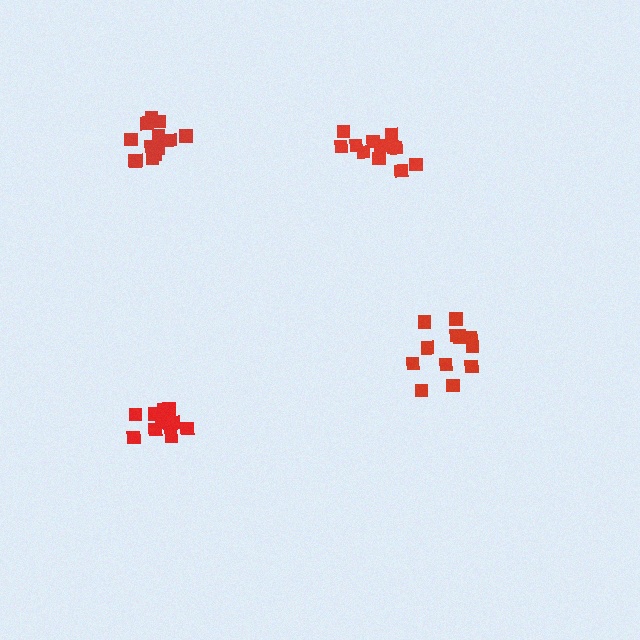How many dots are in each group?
Group 1: 13 dots, Group 2: 12 dots, Group 3: 12 dots, Group 4: 13 dots (50 total).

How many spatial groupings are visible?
There are 4 spatial groupings.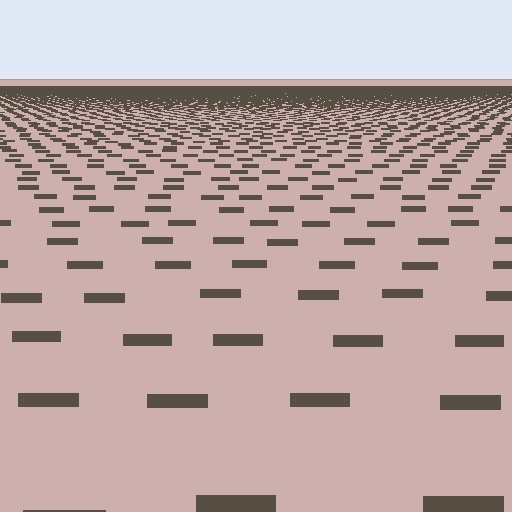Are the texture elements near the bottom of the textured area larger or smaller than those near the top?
Larger. Near the bottom, elements are closer to the viewer and appear at a bigger on-screen size.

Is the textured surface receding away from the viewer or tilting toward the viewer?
The surface is receding away from the viewer. Texture elements get smaller and denser toward the top.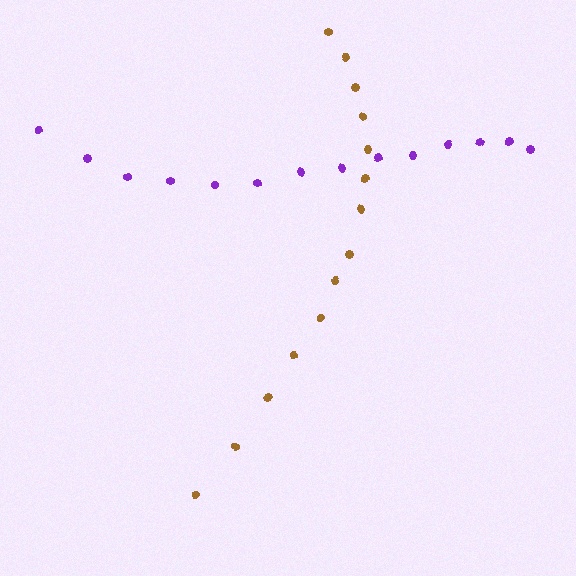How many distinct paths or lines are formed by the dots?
There are 2 distinct paths.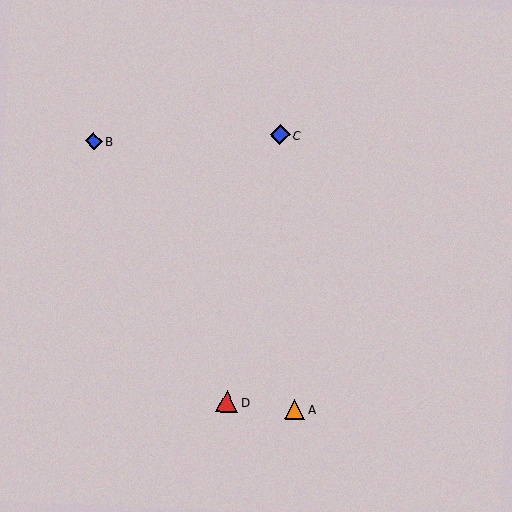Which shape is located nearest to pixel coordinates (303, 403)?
The orange triangle (labeled A) at (295, 409) is nearest to that location.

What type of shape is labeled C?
Shape C is a blue diamond.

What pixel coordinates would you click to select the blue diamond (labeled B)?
Click at (94, 141) to select the blue diamond B.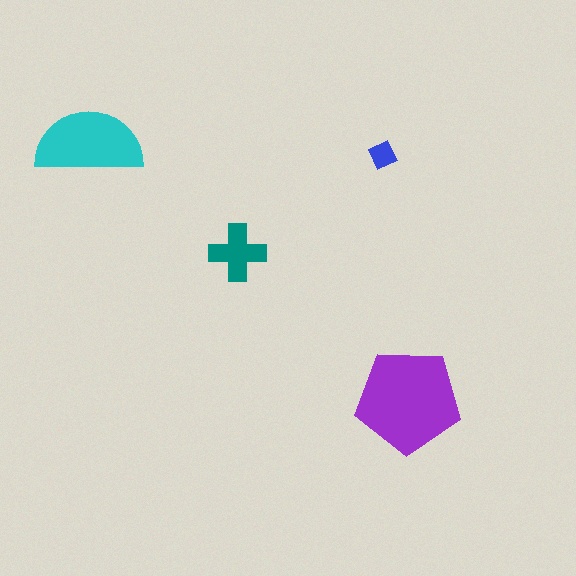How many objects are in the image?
There are 4 objects in the image.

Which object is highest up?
The cyan semicircle is topmost.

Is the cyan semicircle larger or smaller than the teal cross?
Larger.